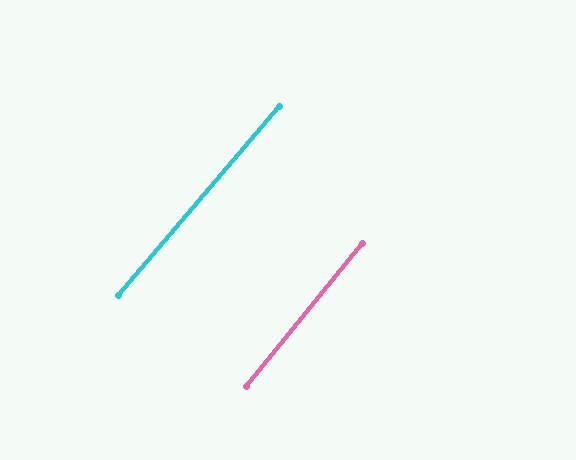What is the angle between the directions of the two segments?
Approximately 2 degrees.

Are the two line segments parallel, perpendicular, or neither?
Parallel — their directions differ by only 1.6°.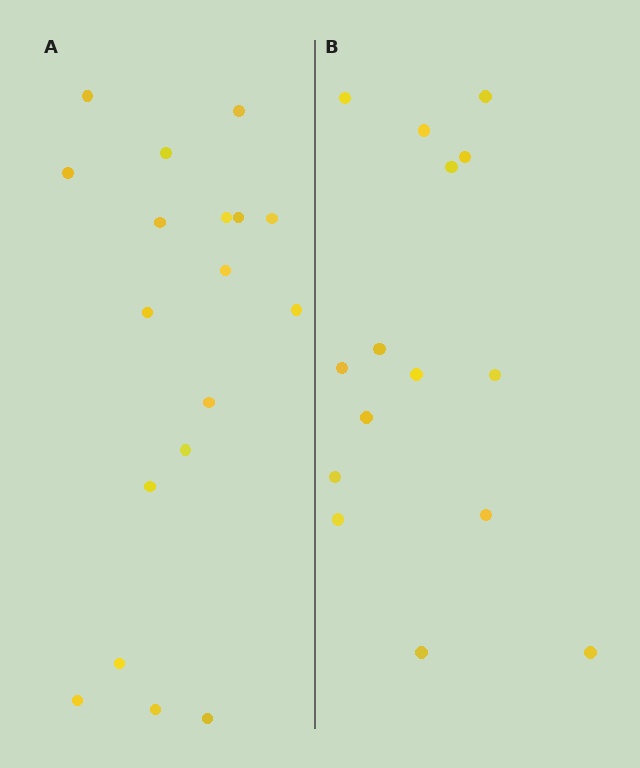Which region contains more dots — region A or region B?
Region A (the left region) has more dots.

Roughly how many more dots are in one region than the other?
Region A has just a few more — roughly 2 or 3 more dots than region B.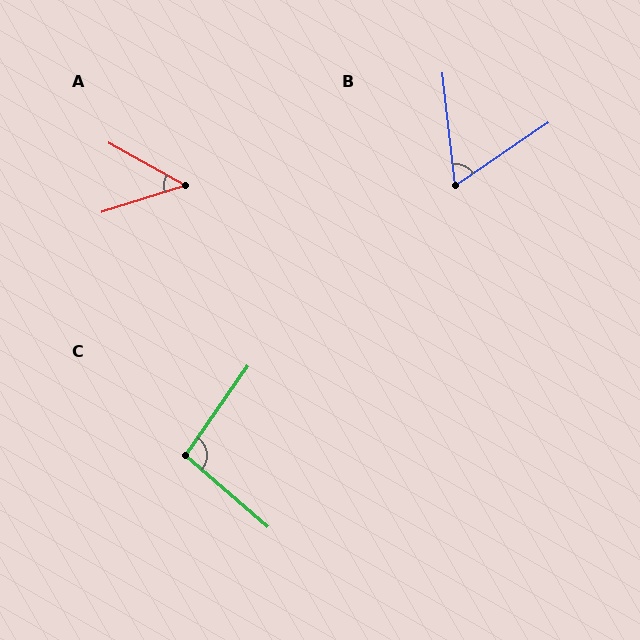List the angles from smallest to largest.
A (47°), B (62°), C (96°).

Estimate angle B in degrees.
Approximately 62 degrees.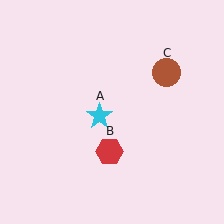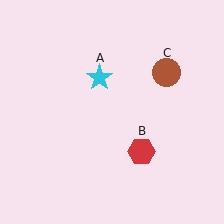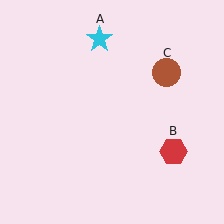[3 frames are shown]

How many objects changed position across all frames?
2 objects changed position: cyan star (object A), red hexagon (object B).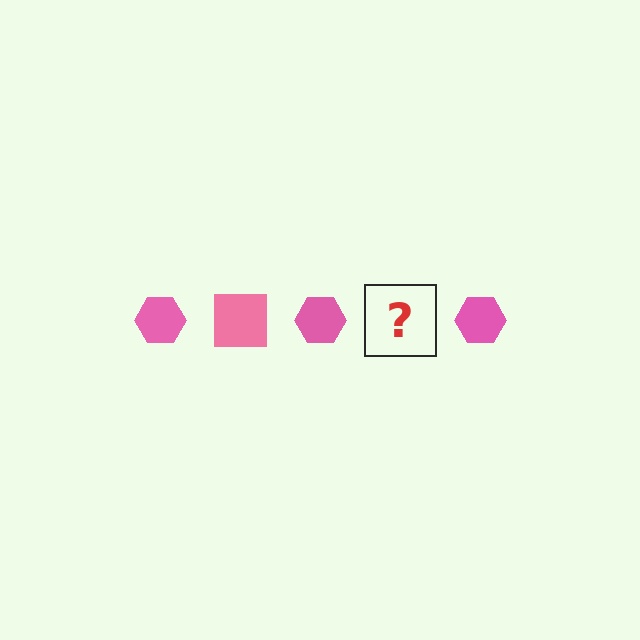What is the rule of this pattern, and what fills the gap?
The rule is that the pattern cycles through hexagon, square shapes in pink. The gap should be filled with a pink square.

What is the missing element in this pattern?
The missing element is a pink square.